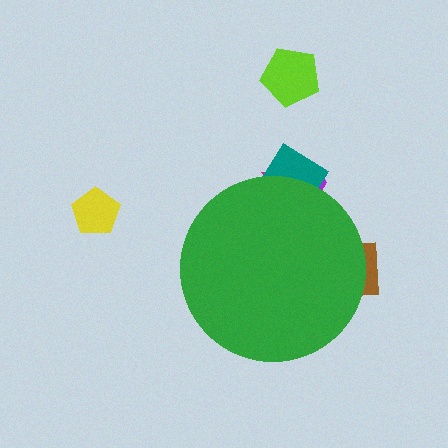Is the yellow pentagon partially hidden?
No, the yellow pentagon is fully visible.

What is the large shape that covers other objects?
A green circle.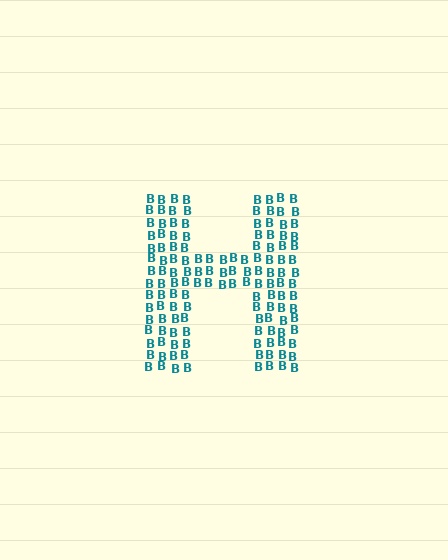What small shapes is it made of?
It is made of small letter B's.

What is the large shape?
The large shape is the letter H.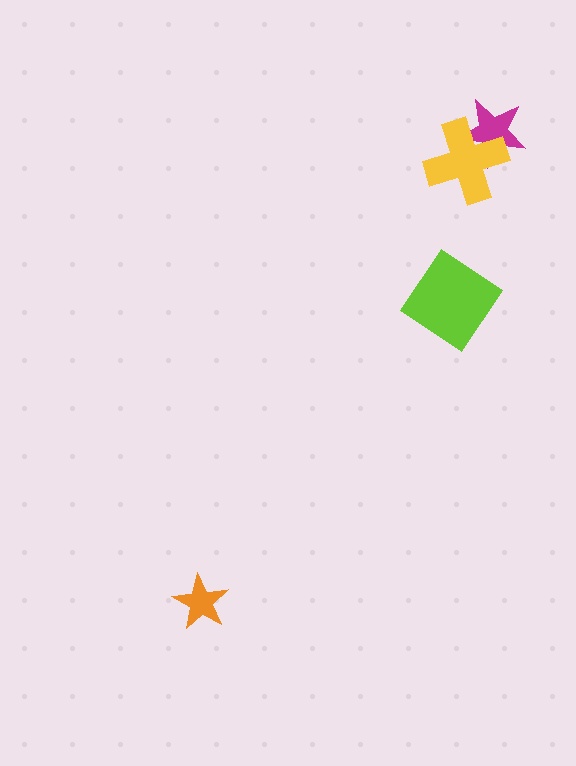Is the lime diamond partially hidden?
No, no other shape covers it.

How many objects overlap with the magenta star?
1 object overlaps with the magenta star.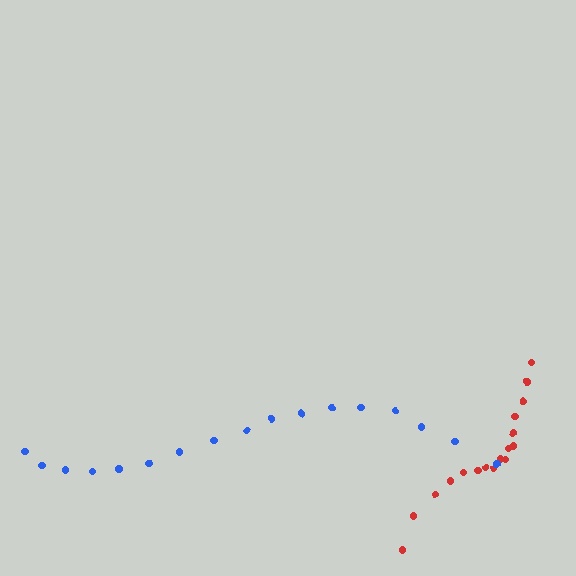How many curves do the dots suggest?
There are 2 distinct paths.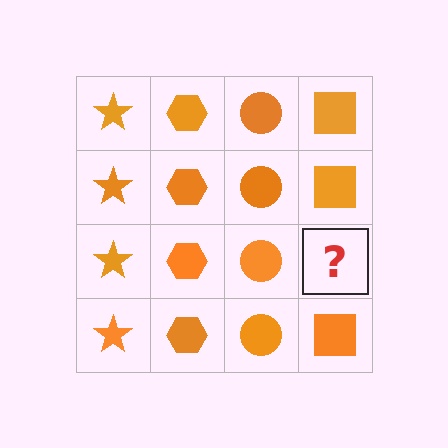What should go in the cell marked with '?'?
The missing cell should contain an orange square.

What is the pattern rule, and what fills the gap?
The rule is that each column has a consistent shape. The gap should be filled with an orange square.